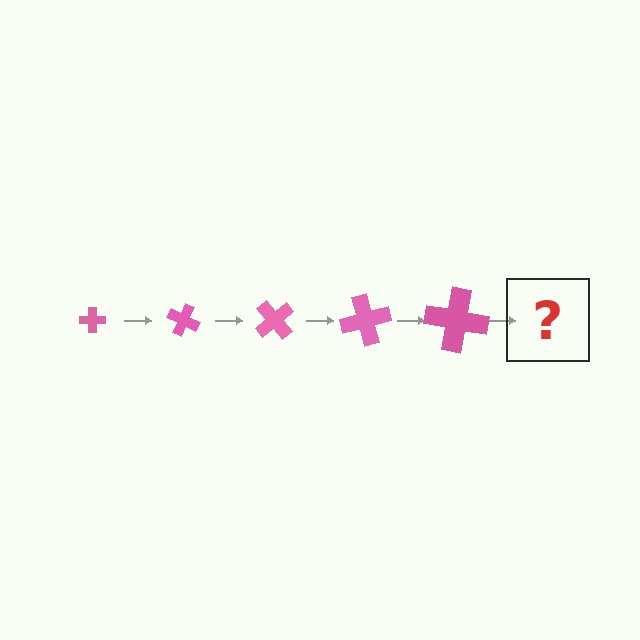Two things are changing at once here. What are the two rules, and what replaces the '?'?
The two rules are that the cross grows larger each step and it rotates 25 degrees each step. The '?' should be a cross, larger than the previous one and rotated 125 degrees from the start.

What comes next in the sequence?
The next element should be a cross, larger than the previous one and rotated 125 degrees from the start.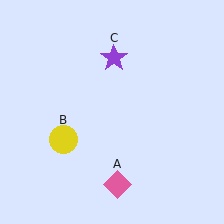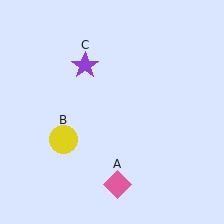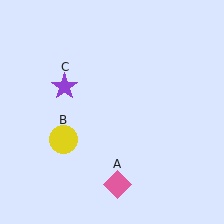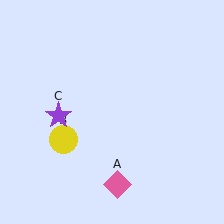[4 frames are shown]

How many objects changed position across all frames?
1 object changed position: purple star (object C).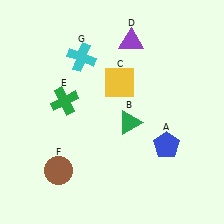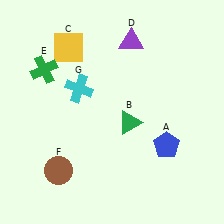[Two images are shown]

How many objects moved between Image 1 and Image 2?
3 objects moved between the two images.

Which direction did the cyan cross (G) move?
The cyan cross (G) moved down.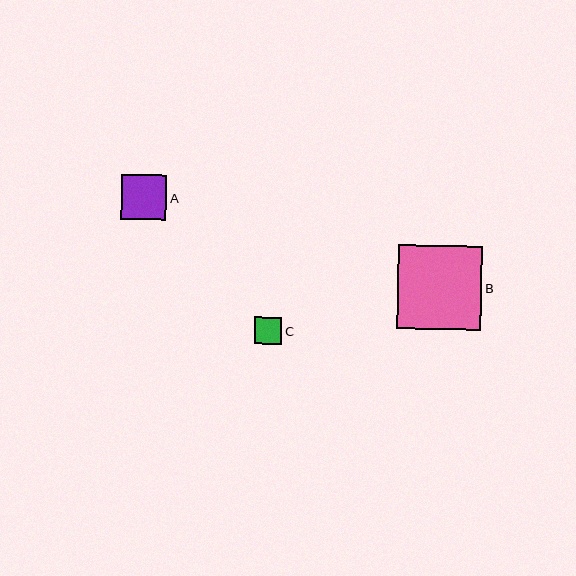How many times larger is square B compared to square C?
Square B is approximately 3.1 times the size of square C.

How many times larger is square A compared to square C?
Square A is approximately 1.7 times the size of square C.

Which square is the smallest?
Square C is the smallest with a size of approximately 27 pixels.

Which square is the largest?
Square B is the largest with a size of approximately 84 pixels.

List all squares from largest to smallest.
From largest to smallest: B, A, C.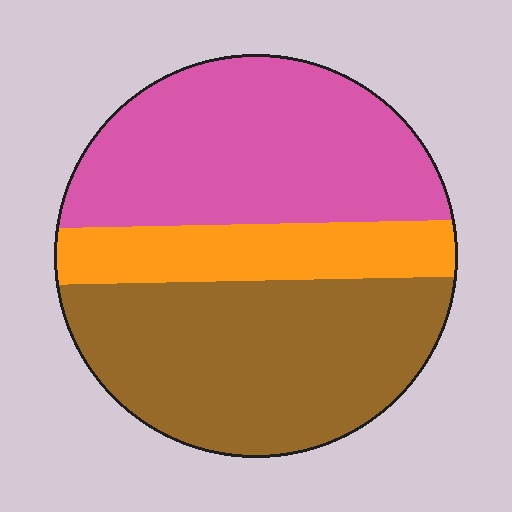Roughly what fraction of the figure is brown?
Brown covers 42% of the figure.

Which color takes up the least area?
Orange, at roughly 20%.